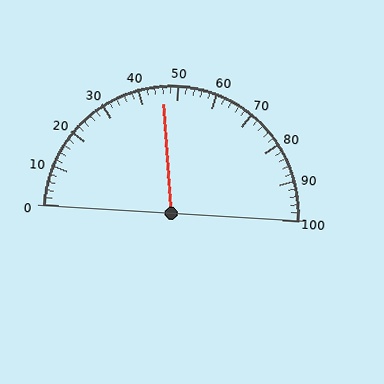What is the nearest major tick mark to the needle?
The nearest major tick mark is 50.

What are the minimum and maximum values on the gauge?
The gauge ranges from 0 to 100.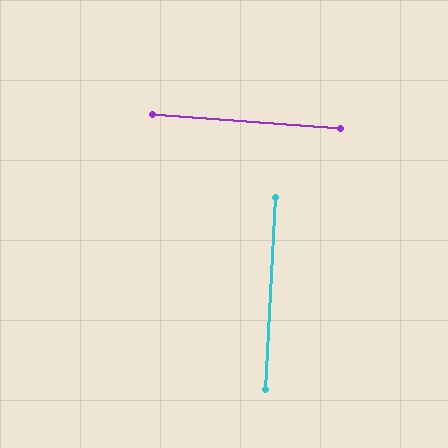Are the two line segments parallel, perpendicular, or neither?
Perpendicular — they meet at approximately 89°.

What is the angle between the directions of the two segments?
Approximately 89 degrees.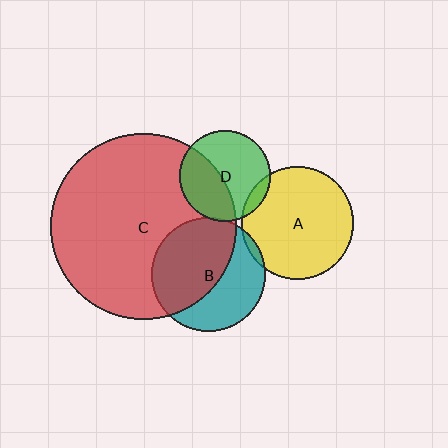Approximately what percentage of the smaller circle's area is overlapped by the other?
Approximately 5%.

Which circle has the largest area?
Circle C (red).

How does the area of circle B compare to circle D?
Approximately 1.6 times.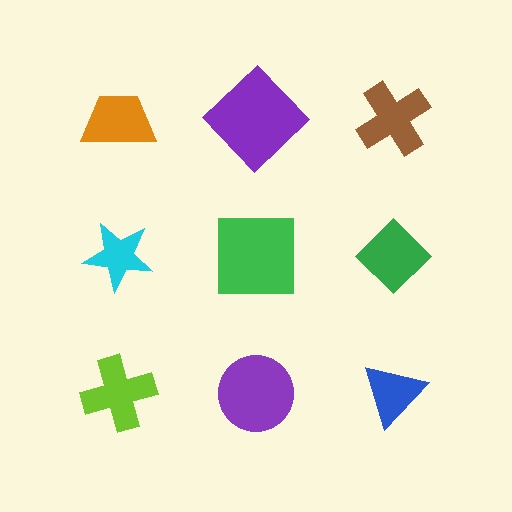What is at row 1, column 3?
A brown cross.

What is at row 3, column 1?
A lime cross.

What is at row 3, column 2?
A purple circle.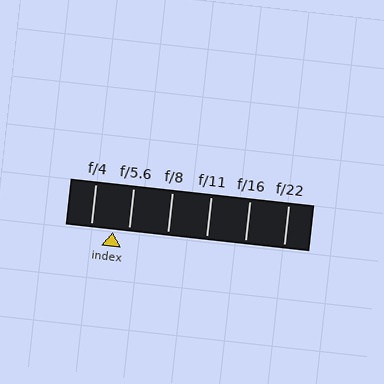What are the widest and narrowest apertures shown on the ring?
The widest aperture shown is f/4 and the narrowest is f/22.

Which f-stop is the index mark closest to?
The index mark is closest to f/5.6.